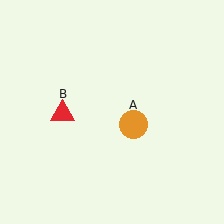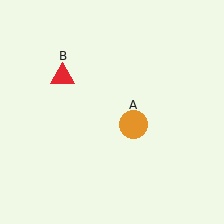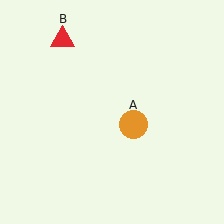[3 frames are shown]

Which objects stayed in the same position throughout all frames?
Orange circle (object A) remained stationary.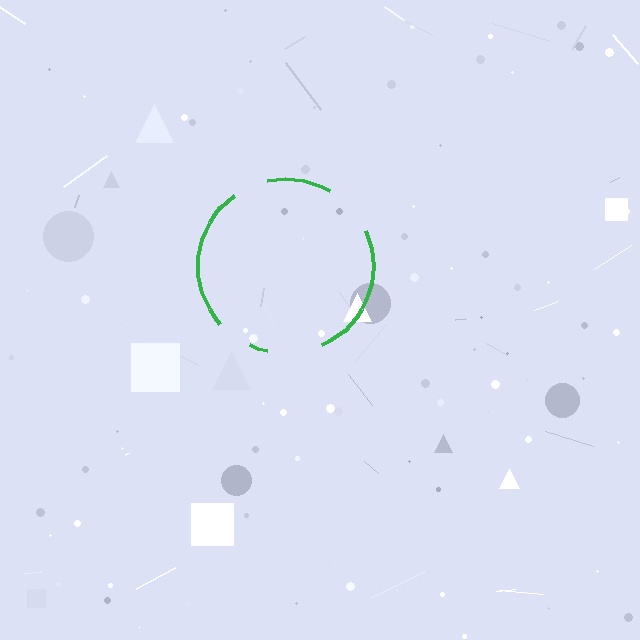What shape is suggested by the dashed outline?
The dashed outline suggests a circle.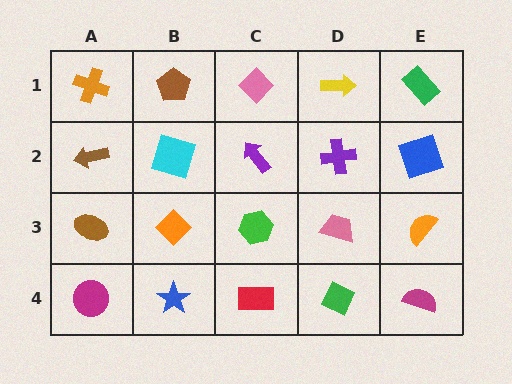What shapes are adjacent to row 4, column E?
An orange semicircle (row 3, column E), a green diamond (row 4, column D).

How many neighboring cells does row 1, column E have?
2.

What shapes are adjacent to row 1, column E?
A blue square (row 2, column E), a yellow arrow (row 1, column D).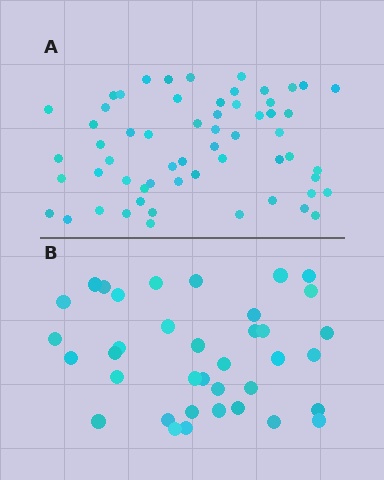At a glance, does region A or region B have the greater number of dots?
Region A (the top region) has more dots.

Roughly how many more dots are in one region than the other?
Region A has approximately 20 more dots than region B.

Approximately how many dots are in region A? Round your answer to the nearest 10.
About 60 dots. (The exact count is 59, which rounds to 60.)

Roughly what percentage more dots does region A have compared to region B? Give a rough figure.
About 60% more.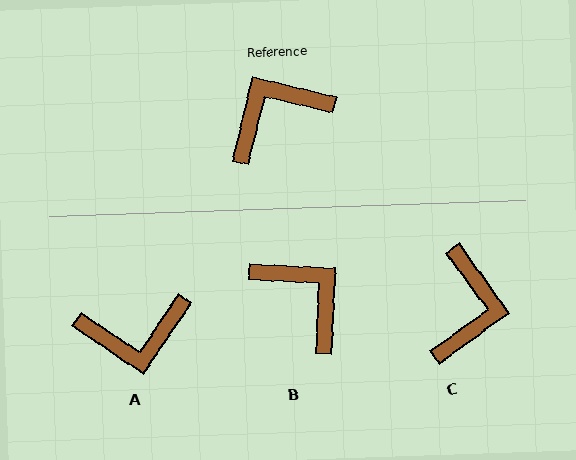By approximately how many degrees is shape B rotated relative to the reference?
Approximately 79 degrees clockwise.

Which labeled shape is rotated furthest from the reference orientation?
A, about 159 degrees away.